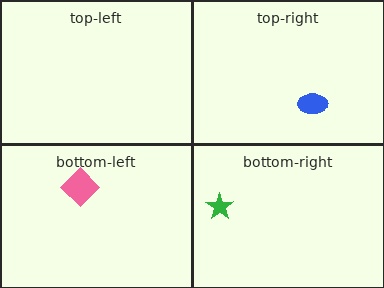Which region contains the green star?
The bottom-right region.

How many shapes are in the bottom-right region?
1.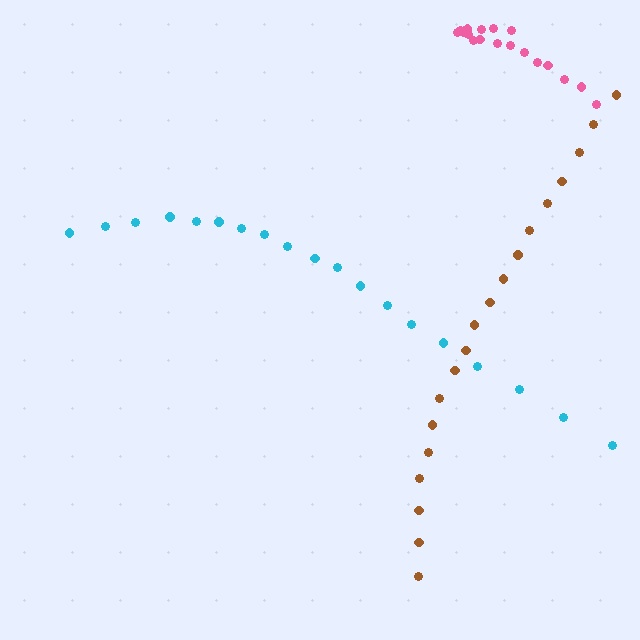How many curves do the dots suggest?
There are 3 distinct paths.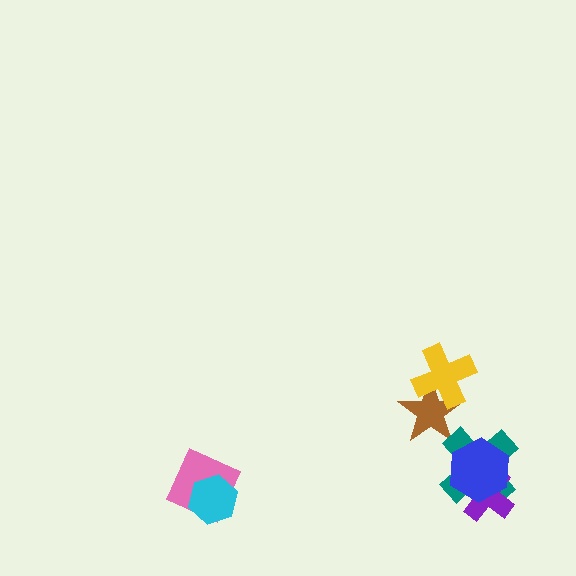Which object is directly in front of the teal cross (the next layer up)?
The purple cross is directly in front of the teal cross.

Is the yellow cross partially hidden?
No, no other shape covers it.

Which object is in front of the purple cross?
The blue hexagon is in front of the purple cross.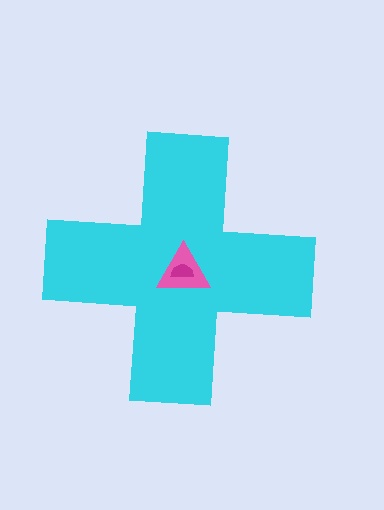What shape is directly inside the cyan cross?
The pink triangle.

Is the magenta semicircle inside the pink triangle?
Yes.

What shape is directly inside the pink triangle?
The magenta semicircle.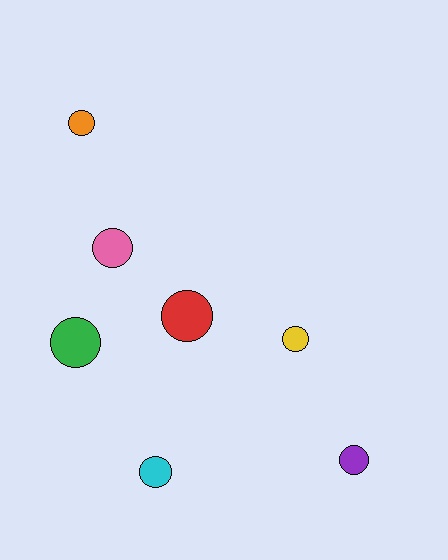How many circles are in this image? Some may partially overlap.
There are 7 circles.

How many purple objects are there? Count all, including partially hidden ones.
There is 1 purple object.